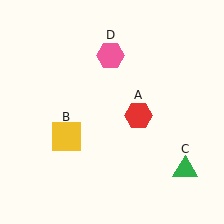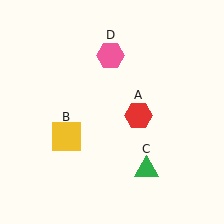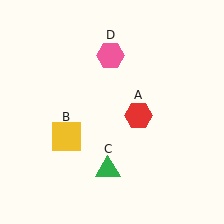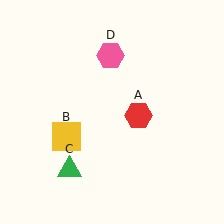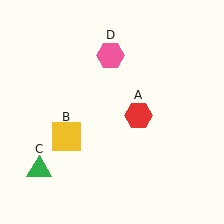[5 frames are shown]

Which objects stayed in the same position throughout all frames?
Red hexagon (object A) and yellow square (object B) and pink hexagon (object D) remained stationary.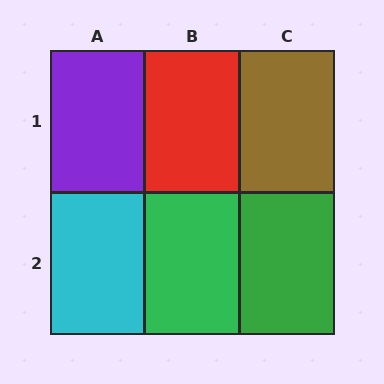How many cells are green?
2 cells are green.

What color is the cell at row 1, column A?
Purple.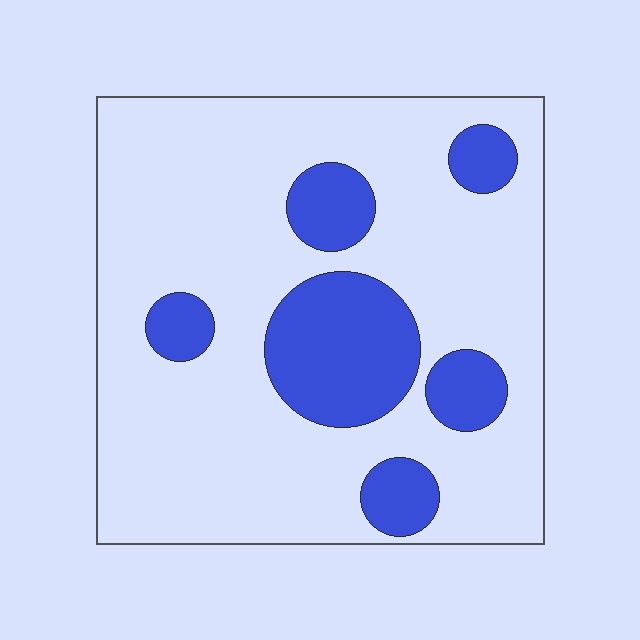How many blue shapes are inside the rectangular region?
6.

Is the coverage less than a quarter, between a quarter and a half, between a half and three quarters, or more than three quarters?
Less than a quarter.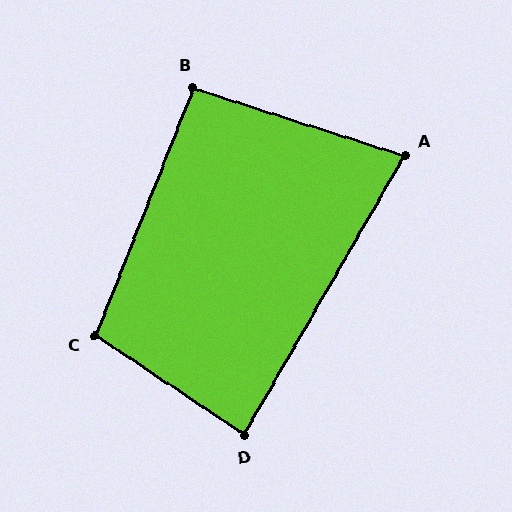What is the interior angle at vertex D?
Approximately 86 degrees (approximately right).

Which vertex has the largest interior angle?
C, at approximately 102 degrees.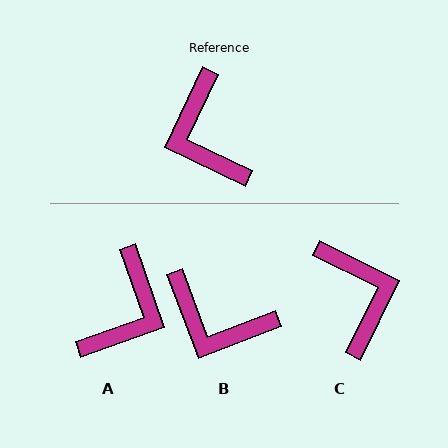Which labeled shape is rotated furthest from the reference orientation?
C, about 179 degrees away.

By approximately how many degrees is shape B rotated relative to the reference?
Approximately 46 degrees counter-clockwise.